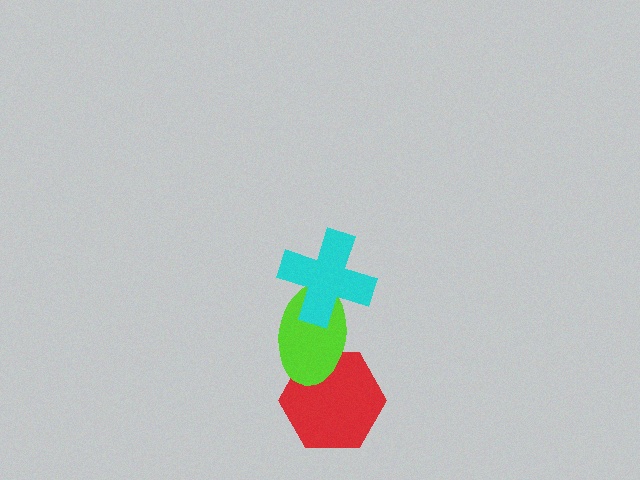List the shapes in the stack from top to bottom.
From top to bottom: the cyan cross, the lime ellipse, the red hexagon.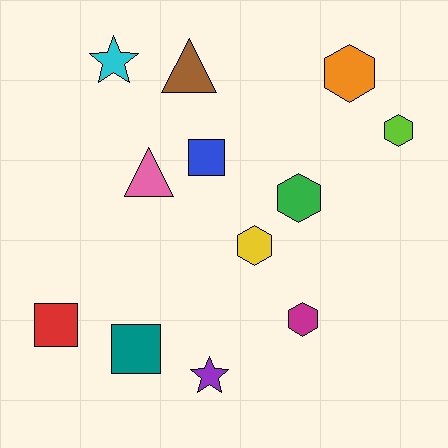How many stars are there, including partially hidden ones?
There are 2 stars.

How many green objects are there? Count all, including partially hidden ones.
There is 1 green object.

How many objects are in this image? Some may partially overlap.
There are 12 objects.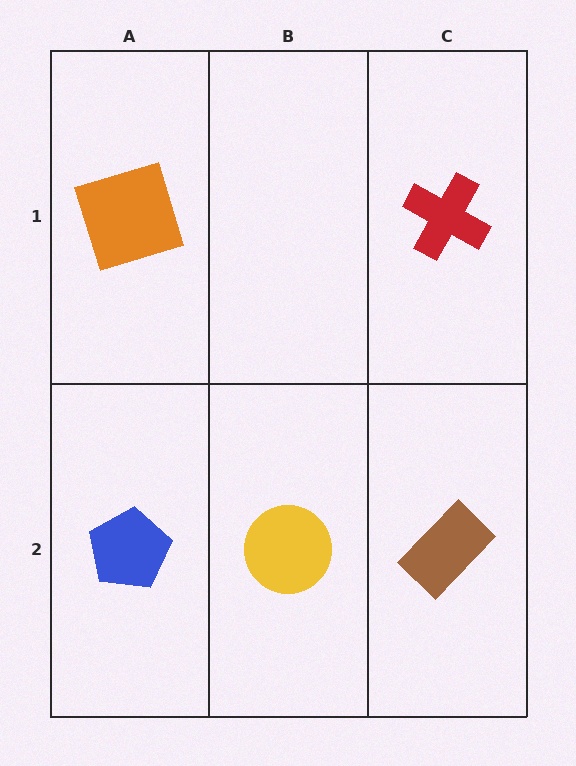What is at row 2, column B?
A yellow circle.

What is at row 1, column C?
A red cross.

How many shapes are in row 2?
3 shapes.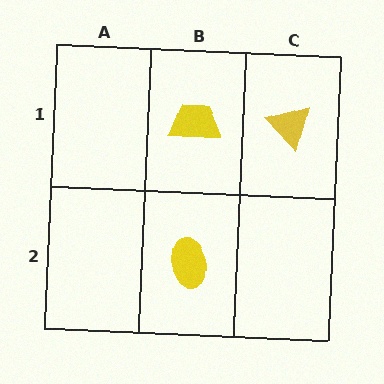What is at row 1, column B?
A yellow trapezoid.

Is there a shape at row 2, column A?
No, that cell is empty.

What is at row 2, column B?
A yellow ellipse.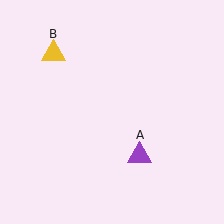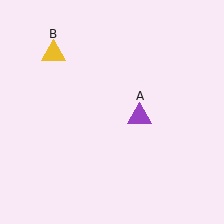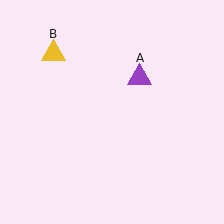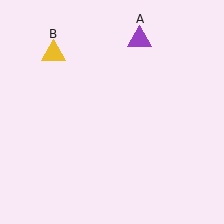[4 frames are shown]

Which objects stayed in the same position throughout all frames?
Yellow triangle (object B) remained stationary.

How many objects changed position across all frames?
1 object changed position: purple triangle (object A).